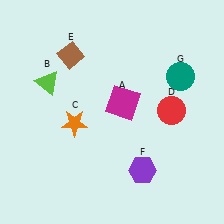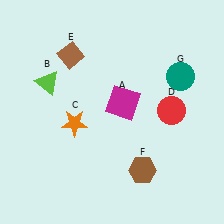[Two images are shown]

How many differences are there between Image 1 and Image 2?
There is 1 difference between the two images.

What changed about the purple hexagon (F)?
In Image 1, F is purple. In Image 2, it changed to brown.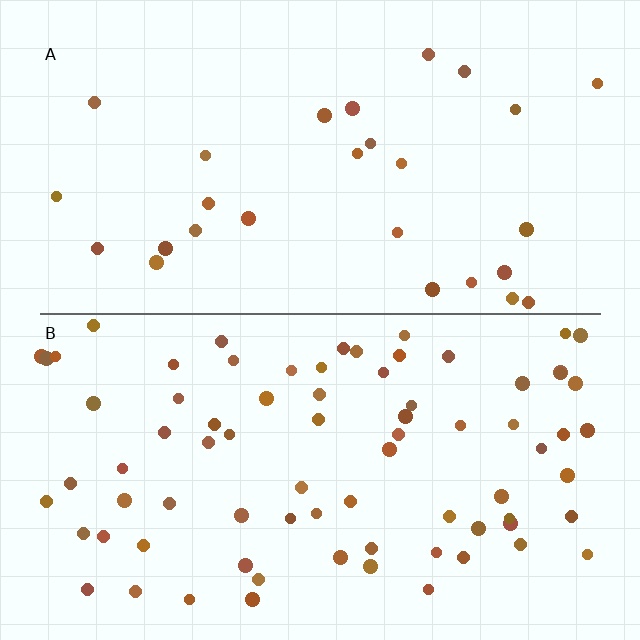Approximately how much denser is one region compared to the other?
Approximately 2.8× — region B over region A.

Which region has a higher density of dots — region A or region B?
B (the bottom).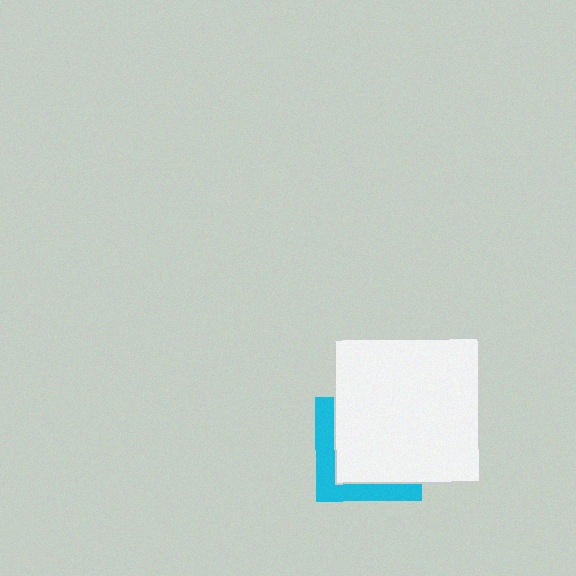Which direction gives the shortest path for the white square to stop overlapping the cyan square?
Moving toward the upper-right gives the shortest separation.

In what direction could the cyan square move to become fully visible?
The cyan square could move toward the lower-left. That would shift it out from behind the white square entirely.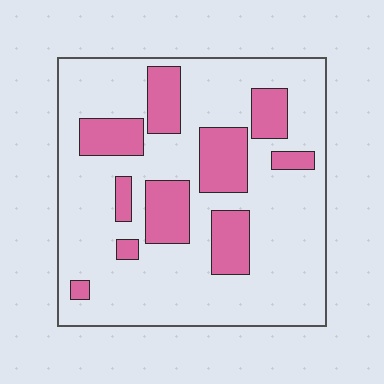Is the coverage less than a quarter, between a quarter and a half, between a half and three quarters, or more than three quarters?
Less than a quarter.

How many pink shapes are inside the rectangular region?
10.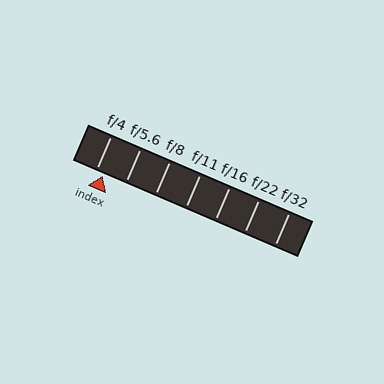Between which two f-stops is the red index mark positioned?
The index mark is between f/4 and f/5.6.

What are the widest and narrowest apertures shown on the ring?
The widest aperture shown is f/4 and the narrowest is f/32.